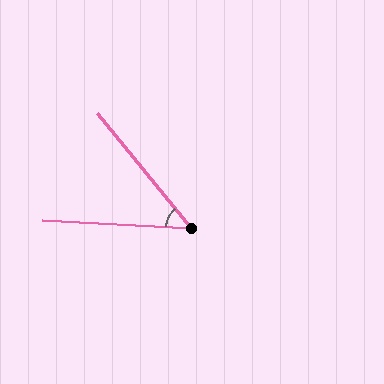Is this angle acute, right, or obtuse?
It is acute.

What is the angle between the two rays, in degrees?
Approximately 48 degrees.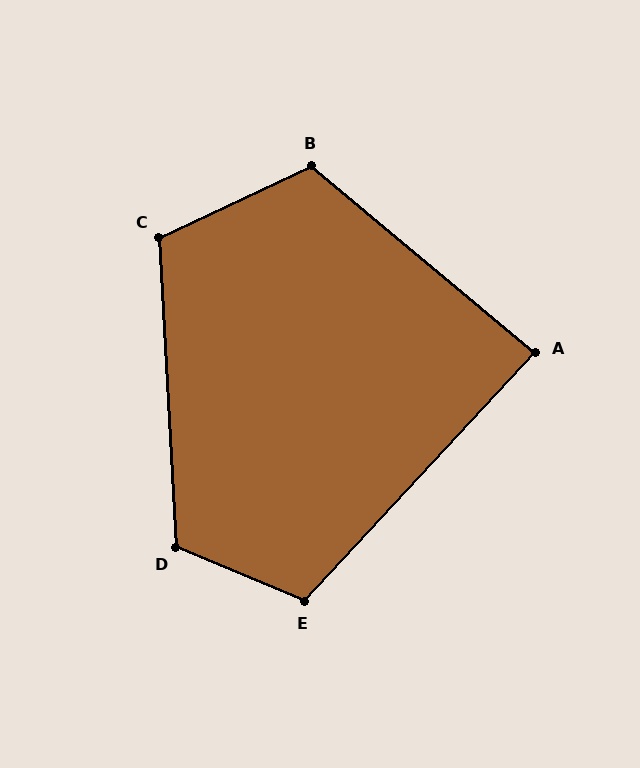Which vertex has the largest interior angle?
D, at approximately 116 degrees.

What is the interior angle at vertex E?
Approximately 110 degrees (obtuse).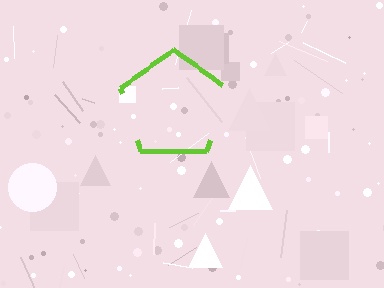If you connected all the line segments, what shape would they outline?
They would outline a pentagon.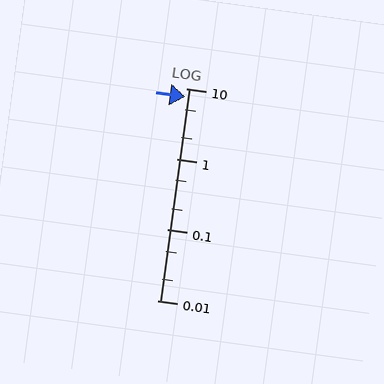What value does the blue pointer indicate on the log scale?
The pointer indicates approximately 7.6.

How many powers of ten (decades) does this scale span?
The scale spans 3 decades, from 0.01 to 10.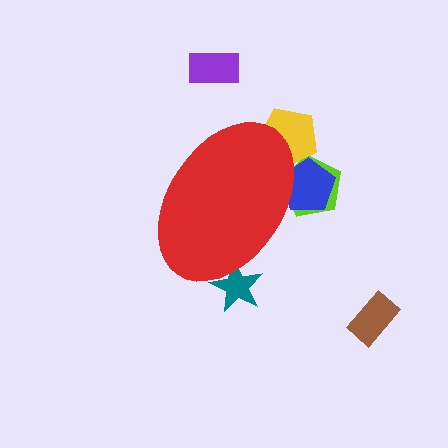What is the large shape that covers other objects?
A red ellipse.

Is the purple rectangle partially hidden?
No, the purple rectangle is fully visible.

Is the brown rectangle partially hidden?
No, the brown rectangle is fully visible.